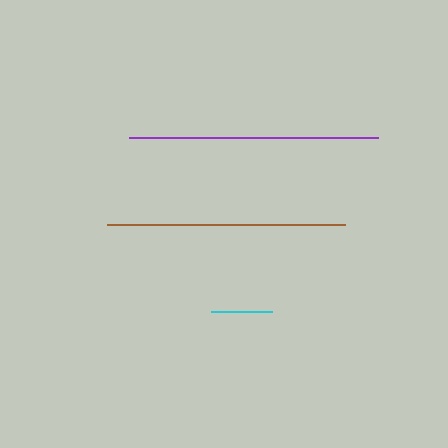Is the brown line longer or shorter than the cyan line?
The brown line is longer than the cyan line.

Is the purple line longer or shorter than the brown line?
The purple line is longer than the brown line.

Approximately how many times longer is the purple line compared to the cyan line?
The purple line is approximately 4.1 times the length of the cyan line.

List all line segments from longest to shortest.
From longest to shortest: purple, brown, cyan.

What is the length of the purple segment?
The purple segment is approximately 249 pixels long.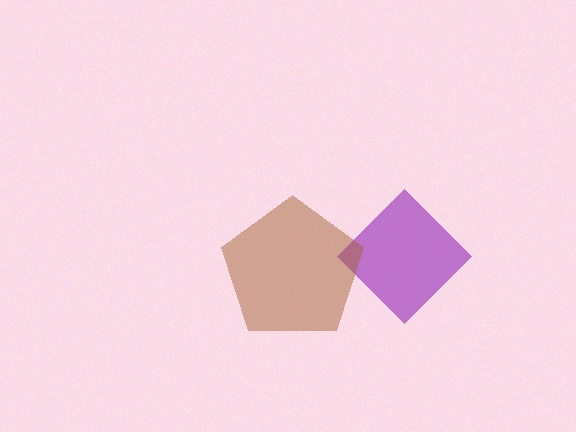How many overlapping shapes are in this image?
There are 2 overlapping shapes in the image.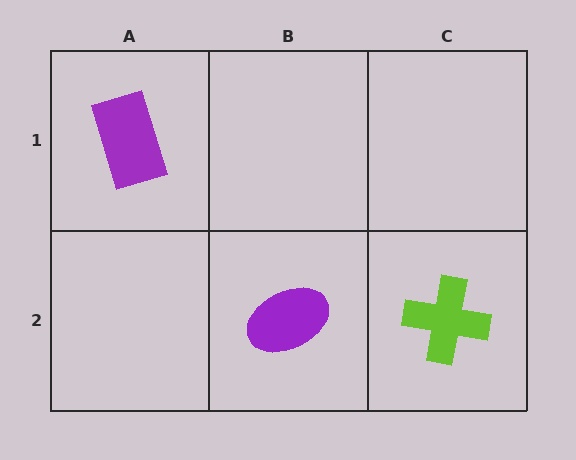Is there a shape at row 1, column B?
No, that cell is empty.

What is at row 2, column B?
A purple ellipse.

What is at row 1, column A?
A purple rectangle.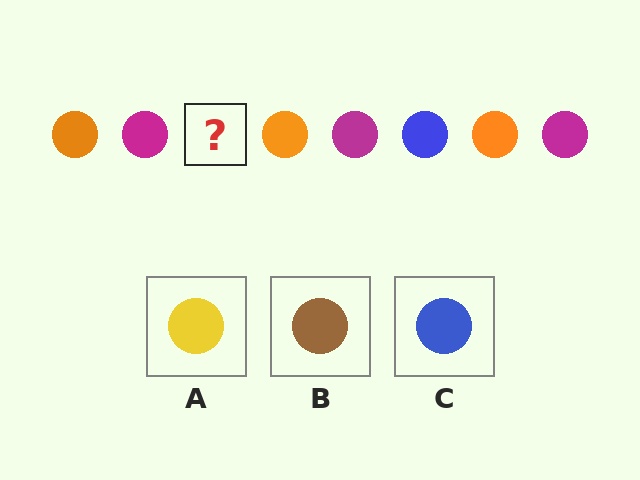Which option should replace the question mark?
Option C.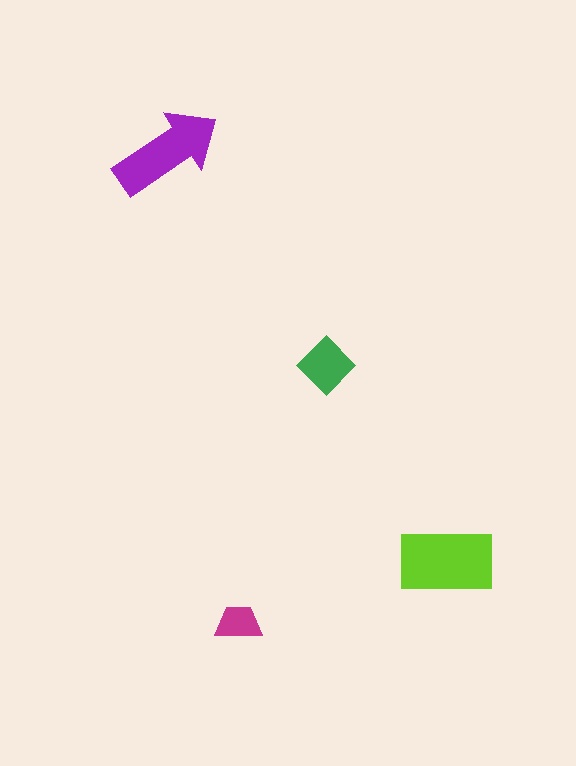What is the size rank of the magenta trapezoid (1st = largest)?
4th.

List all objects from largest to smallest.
The lime rectangle, the purple arrow, the green diamond, the magenta trapezoid.